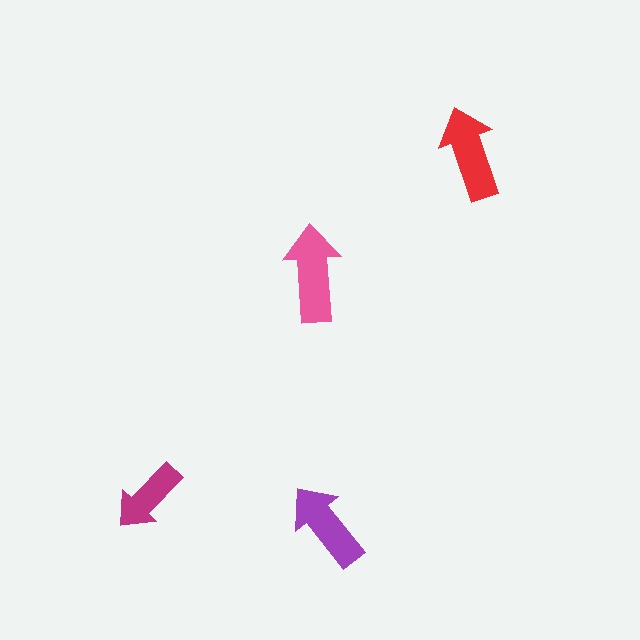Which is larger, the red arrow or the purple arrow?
The red one.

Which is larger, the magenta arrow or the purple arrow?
The purple one.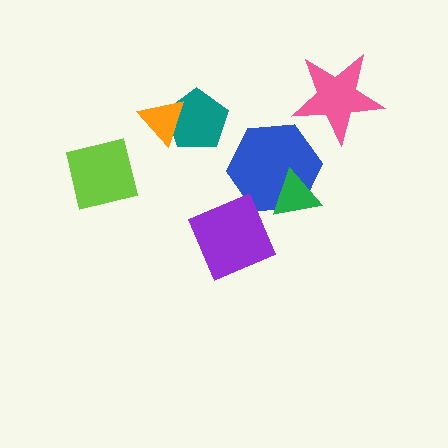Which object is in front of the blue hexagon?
The green triangle is in front of the blue hexagon.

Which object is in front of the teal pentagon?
The orange triangle is in front of the teal pentagon.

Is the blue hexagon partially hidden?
Yes, it is partially covered by another shape.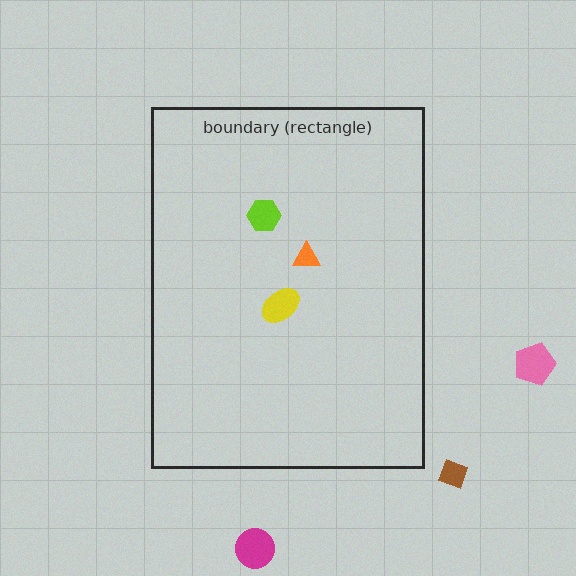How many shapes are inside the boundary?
3 inside, 3 outside.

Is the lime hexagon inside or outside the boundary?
Inside.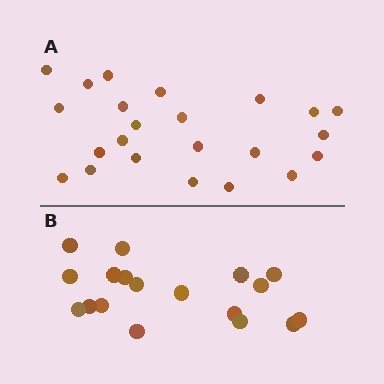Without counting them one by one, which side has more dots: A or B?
Region A (the top region) has more dots.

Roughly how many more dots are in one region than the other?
Region A has about 5 more dots than region B.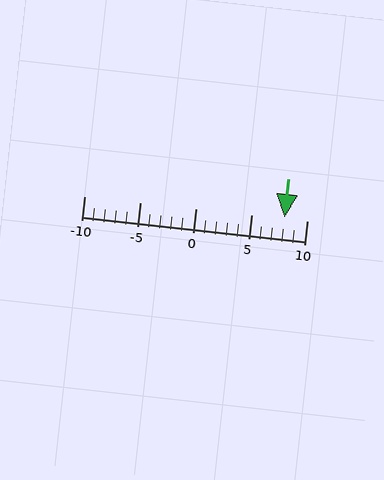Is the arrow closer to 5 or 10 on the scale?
The arrow is closer to 10.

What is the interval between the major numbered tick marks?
The major tick marks are spaced 5 units apart.